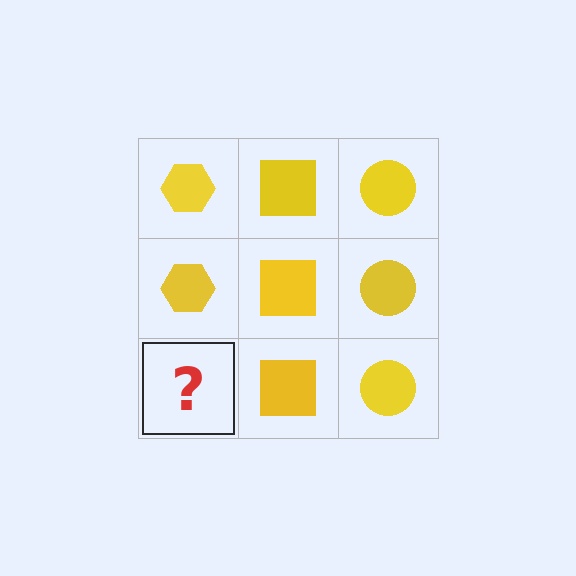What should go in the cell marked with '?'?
The missing cell should contain a yellow hexagon.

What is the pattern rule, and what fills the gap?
The rule is that each column has a consistent shape. The gap should be filled with a yellow hexagon.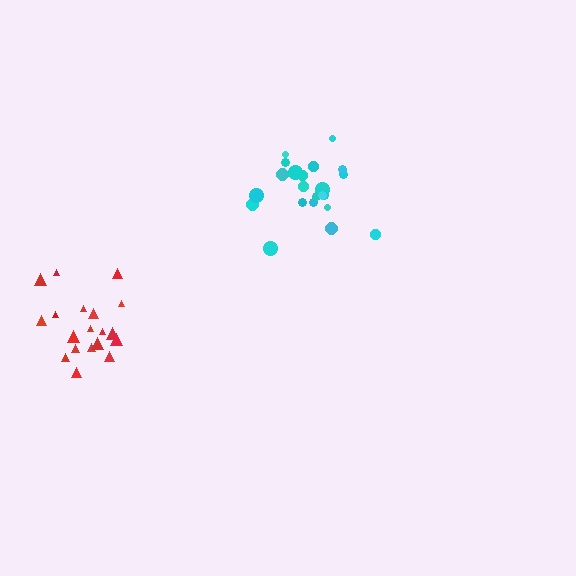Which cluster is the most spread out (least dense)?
Red.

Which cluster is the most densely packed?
Cyan.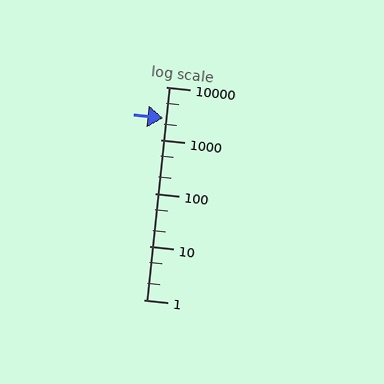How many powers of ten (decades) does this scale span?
The scale spans 4 decades, from 1 to 10000.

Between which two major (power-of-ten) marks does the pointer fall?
The pointer is between 1000 and 10000.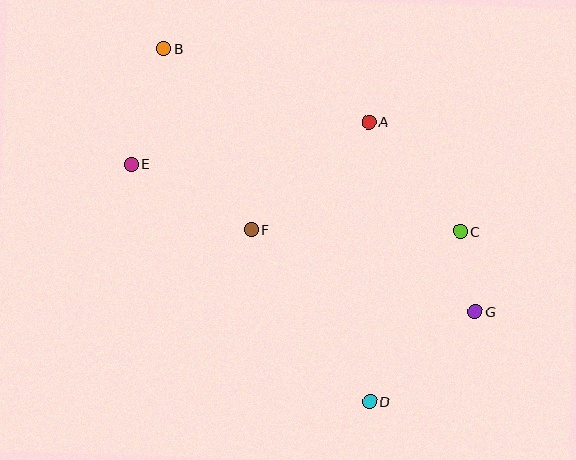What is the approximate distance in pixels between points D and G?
The distance between D and G is approximately 139 pixels.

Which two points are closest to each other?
Points C and G are closest to each other.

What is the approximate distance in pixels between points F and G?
The distance between F and G is approximately 238 pixels.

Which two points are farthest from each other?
Points B and D are farthest from each other.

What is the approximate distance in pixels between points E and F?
The distance between E and F is approximately 137 pixels.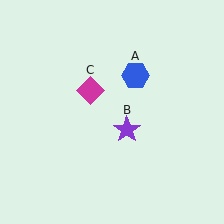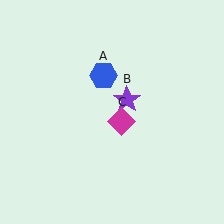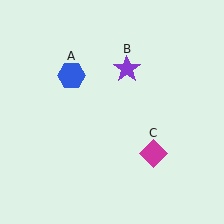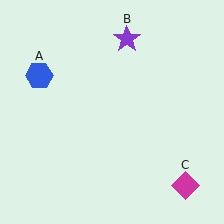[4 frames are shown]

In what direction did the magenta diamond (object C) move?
The magenta diamond (object C) moved down and to the right.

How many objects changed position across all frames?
3 objects changed position: blue hexagon (object A), purple star (object B), magenta diamond (object C).